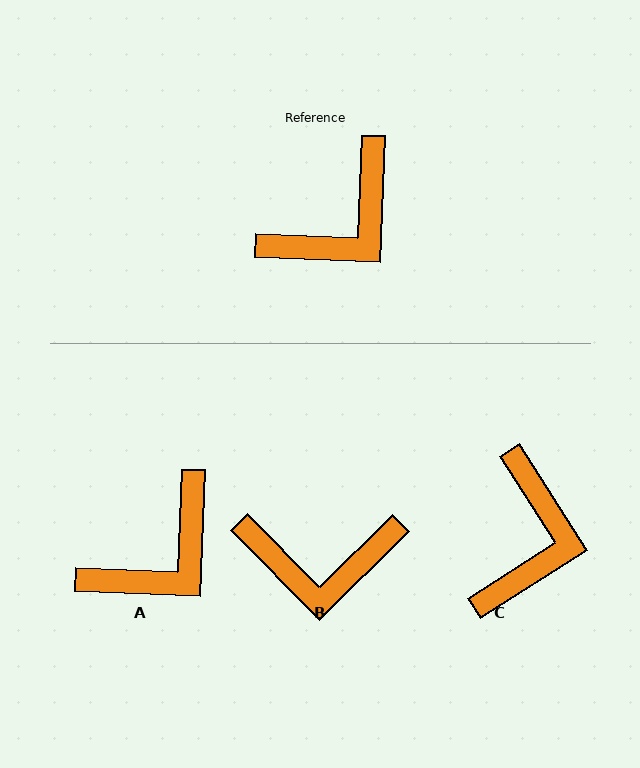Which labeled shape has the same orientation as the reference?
A.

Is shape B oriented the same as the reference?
No, it is off by about 44 degrees.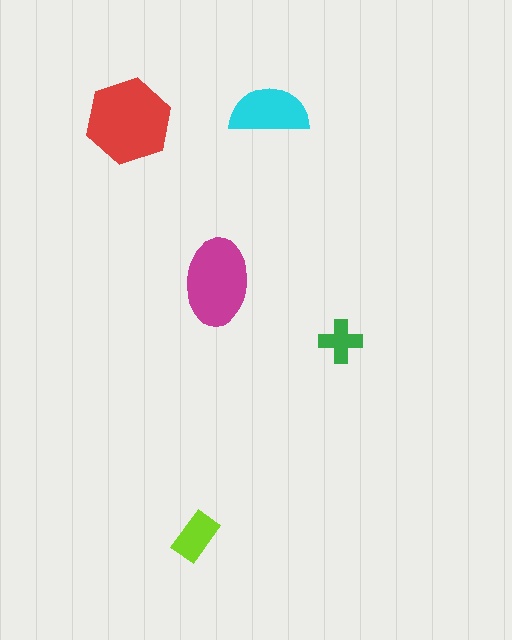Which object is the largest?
The red hexagon.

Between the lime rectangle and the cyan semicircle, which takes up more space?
The cyan semicircle.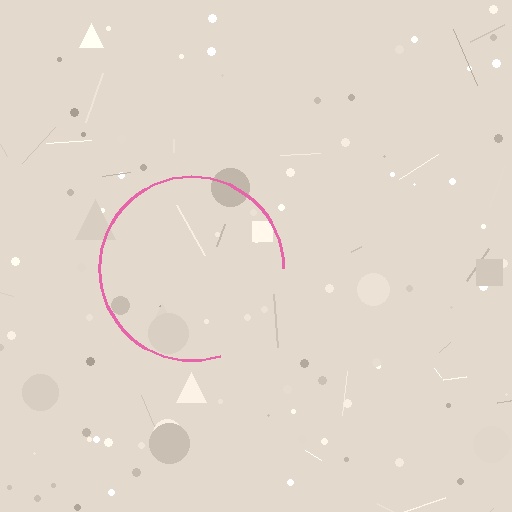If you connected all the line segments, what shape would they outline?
They would outline a circle.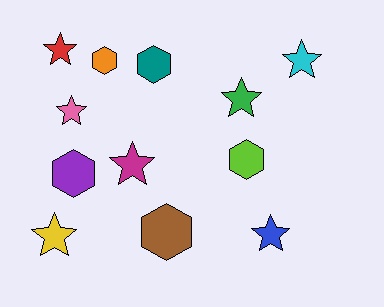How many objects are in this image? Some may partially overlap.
There are 12 objects.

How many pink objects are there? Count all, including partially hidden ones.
There is 1 pink object.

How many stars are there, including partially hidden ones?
There are 7 stars.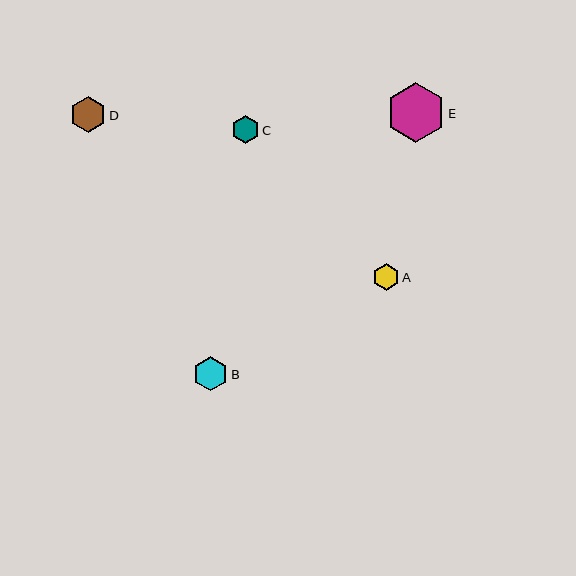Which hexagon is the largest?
Hexagon E is the largest with a size of approximately 59 pixels.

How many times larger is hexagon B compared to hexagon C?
Hexagon B is approximately 1.2 times the size of hexagon C.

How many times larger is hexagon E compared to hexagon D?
Hexagon E is approximately 1.6 times the size of hexagon D.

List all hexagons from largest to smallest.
From largest to smallest: E, D, B, C, A.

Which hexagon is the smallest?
Hexagon A is the smallest with a size of approximately 26 pixels.